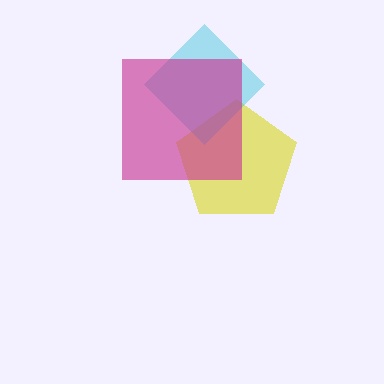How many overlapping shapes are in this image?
There are 3 overlapping shapes in the image.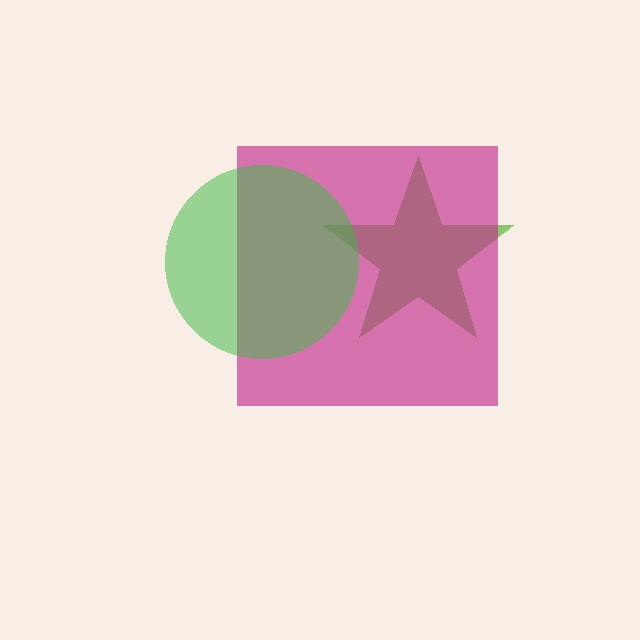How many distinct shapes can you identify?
There are 3 distinct shapes: a lime star, a magenta square, a green circle.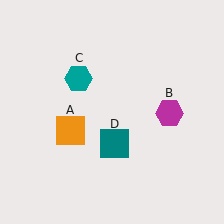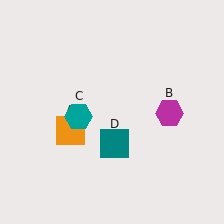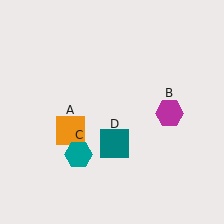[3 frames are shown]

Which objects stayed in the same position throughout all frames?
Orange square (object A) and magenta hexagon (object B) and teal square (object D) remained stationary.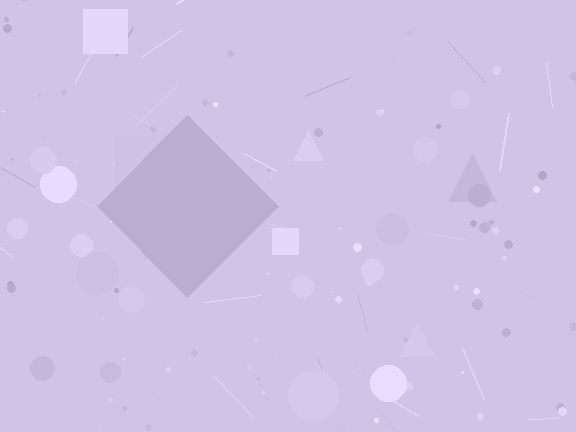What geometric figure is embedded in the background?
A diamond is embedded in the background.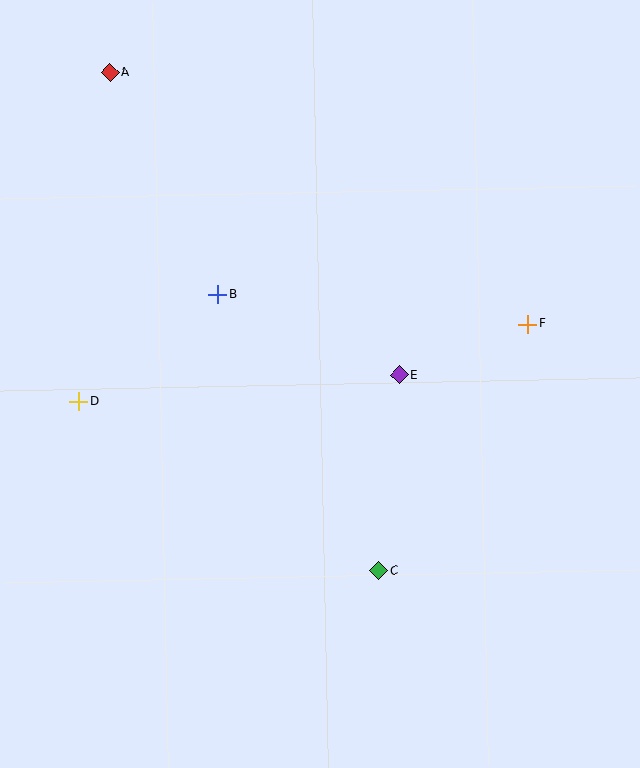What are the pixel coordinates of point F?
Point F is at (528, 324).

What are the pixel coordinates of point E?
Point E is at (399, 375).